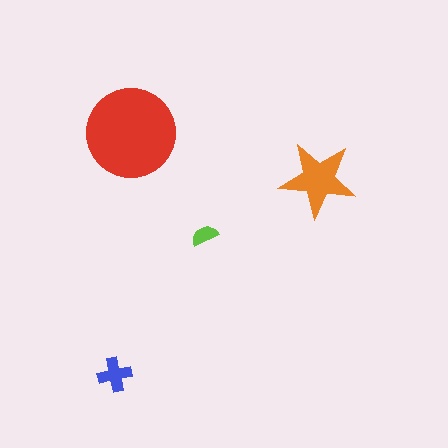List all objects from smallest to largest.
The lime semicircle, the blue cross, the orange star, the red circle.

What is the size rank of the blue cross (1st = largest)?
3rd.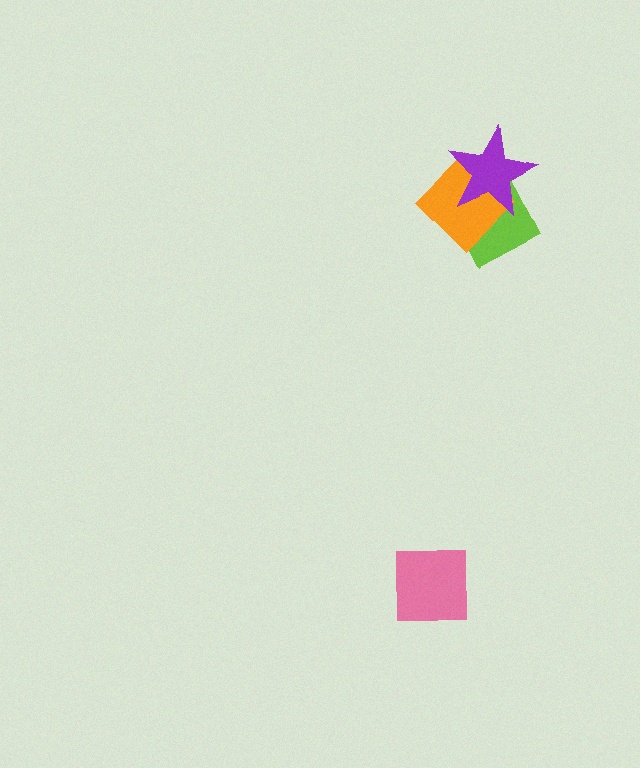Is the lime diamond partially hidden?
Yes, it is partially covered by another shape.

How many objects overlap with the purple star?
2 objects overlap with the purple star.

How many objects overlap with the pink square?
0 objects overlap with the pink square.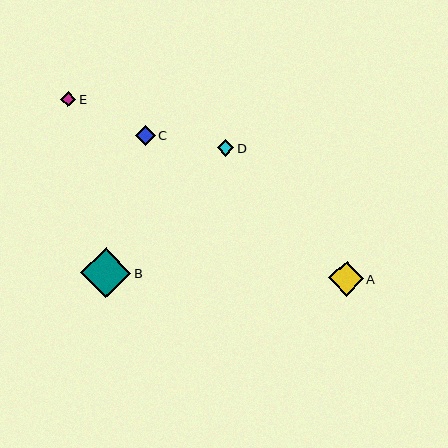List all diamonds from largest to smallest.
From largest to smallest: B, A, C, D, E.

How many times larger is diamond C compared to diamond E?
Diamond C is approximately 1.3 times the size of diamond E.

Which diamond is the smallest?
Diamond E is the smallest with a size of approximately 15 pixels.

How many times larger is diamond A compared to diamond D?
Diamond A is approximately 2.1 times the size of diamond D.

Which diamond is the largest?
Diamond B is the largest with a size of approximately 50 pixels.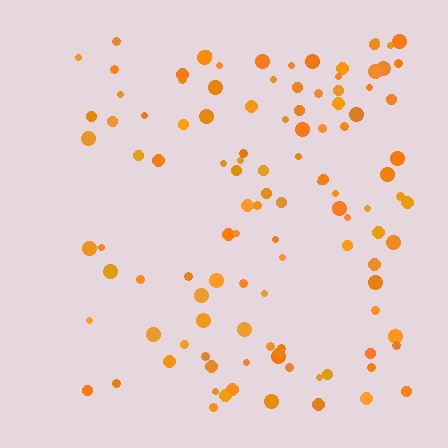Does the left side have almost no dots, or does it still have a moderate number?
Still a moderate number, just noticeably fewer than the right.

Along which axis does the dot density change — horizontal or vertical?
Horizontal.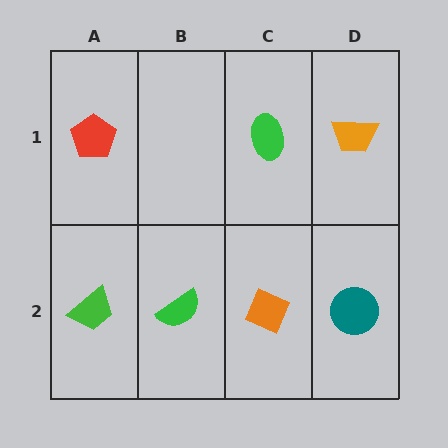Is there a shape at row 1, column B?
No, that cell is empty.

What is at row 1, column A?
A red pentagon.